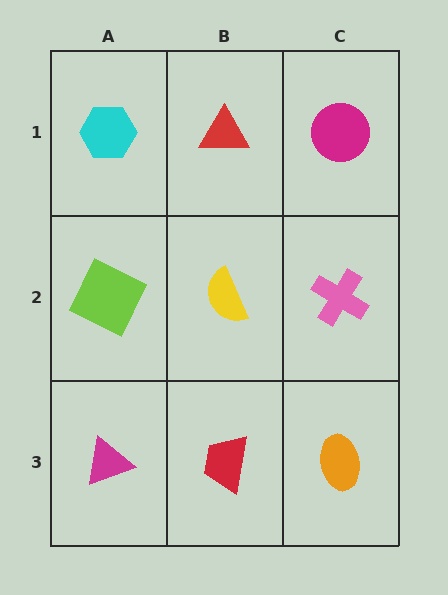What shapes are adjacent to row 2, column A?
A cyan hexagon (row 1, column A), a magenta triangle (row 3, column A), a yellow semicircle (row 2, column B).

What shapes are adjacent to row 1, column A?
A lime square (row 2, column A), a red triangle (row 1, column B).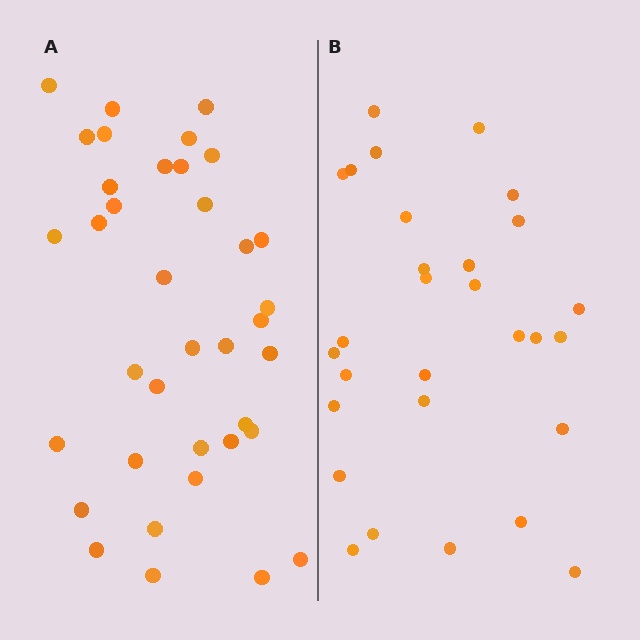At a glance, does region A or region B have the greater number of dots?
Region A (the left region) has more dots.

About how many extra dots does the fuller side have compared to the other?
Region A has roughly 8 or so more dots than region B.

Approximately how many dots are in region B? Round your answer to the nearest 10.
About 30 dots. (The exact count is 29, which rounds to 30.)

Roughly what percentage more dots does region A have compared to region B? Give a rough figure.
About 30% more.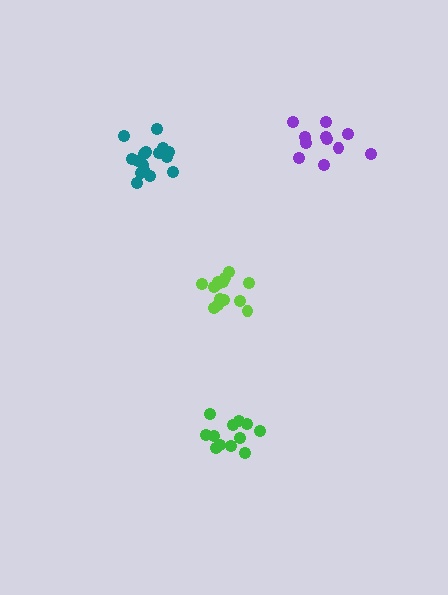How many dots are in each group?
Group 1: 14 dots, Group 2: 12 dots, Group 3: 16 dots, Group 4: 11 dots (53 total).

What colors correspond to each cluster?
The clusters are colored: lime, green, teal, purple.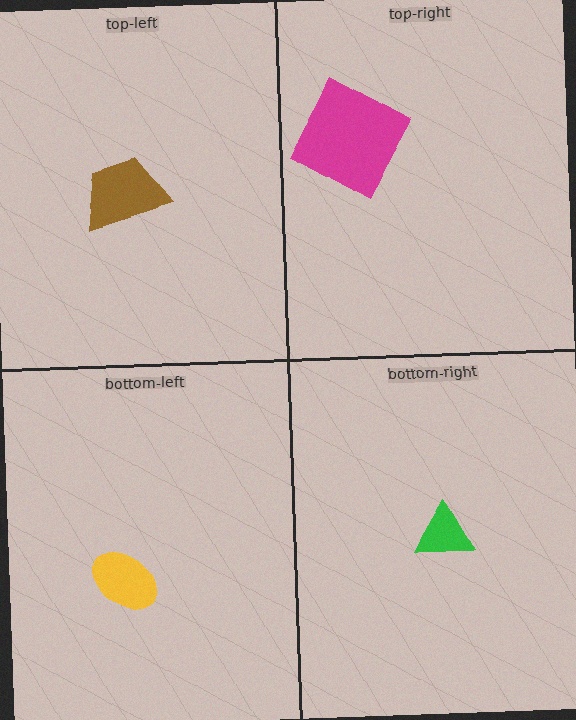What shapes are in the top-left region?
The brown trapezoid.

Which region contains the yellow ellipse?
The bottom-left region.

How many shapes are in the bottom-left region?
1.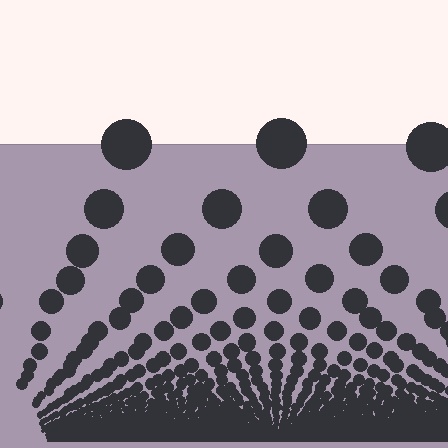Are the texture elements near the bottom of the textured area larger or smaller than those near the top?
Smaller. The gradient is inverted — elements near the bottom are smaller and denser.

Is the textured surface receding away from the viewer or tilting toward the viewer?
The surface appears to tilt toward the viewer. Texture elements get larger and sparser toward the top.